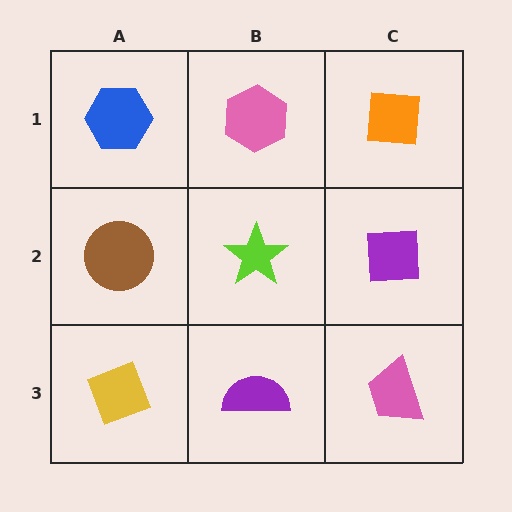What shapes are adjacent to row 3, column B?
A lime star (row 2, column B), a yellow diamond (row 3, column A), a pink trapezoid (row 3, column C).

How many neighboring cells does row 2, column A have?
3.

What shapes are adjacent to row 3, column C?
A purple square (row 2, column C), a purple semicircle (row 3, column B).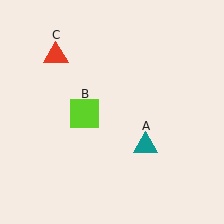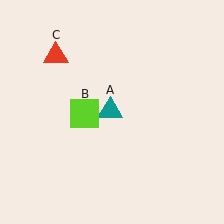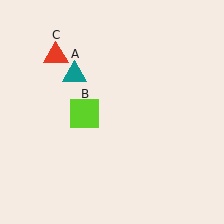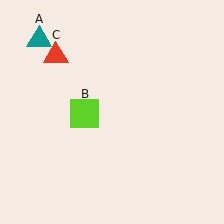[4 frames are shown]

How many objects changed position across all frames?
1 object changed position: teal triangle (object A).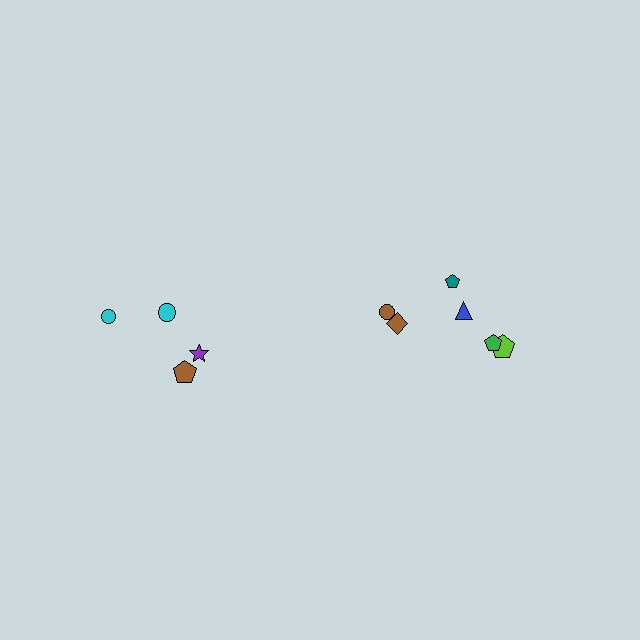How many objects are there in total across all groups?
There are 10 objects.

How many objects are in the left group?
There are 4 objects.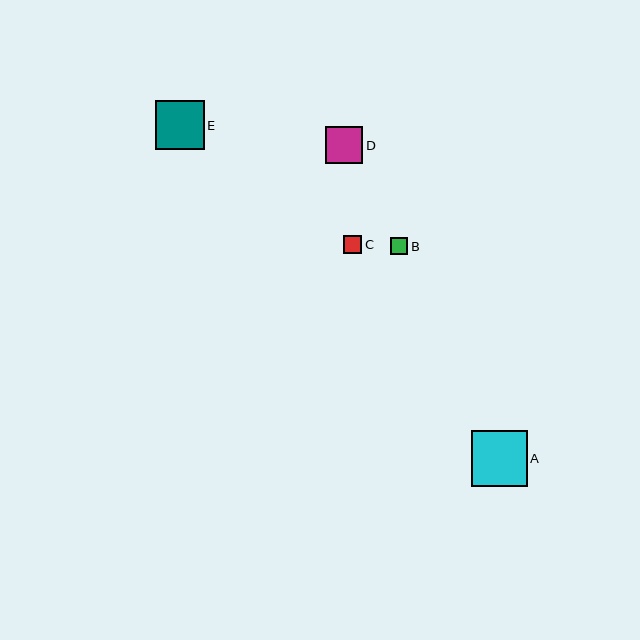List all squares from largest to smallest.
From largest to smallest: A, E, D, C, B.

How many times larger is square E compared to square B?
Square E is approximately 2.8 times the size of square B.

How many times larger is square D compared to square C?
Square D is approximately 2.0 times the size of square C.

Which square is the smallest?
Square B is the smallest with a size of approximately 18 pixels.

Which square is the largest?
Square A is the largest with a size of approximately 56 pixels.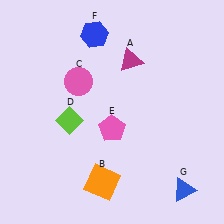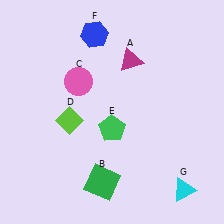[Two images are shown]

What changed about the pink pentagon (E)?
In Image 1, E is pink. In Image 2, it changed to green.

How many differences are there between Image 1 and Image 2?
There are 3 differences between the two images.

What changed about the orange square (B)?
In Image 1, B is orange. In Image 2, it changed to green.